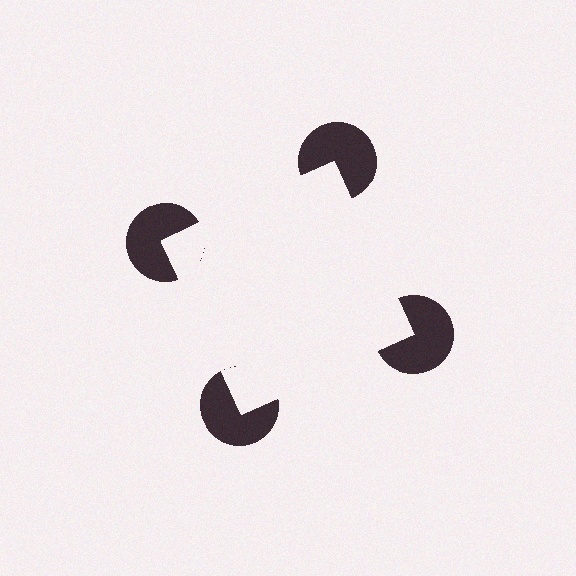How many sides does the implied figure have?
4 sides.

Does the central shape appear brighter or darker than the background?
It typically appears slightly brighter than the background, even though no actual brightness change is drawn.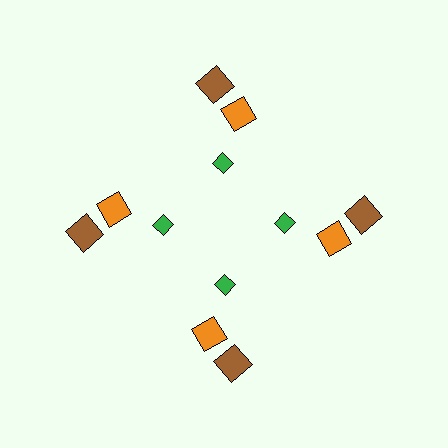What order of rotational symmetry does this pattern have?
This pattern has 4-fold rotational symmetry.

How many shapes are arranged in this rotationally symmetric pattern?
There are 12 shapes, arranged in 4 groups of 3.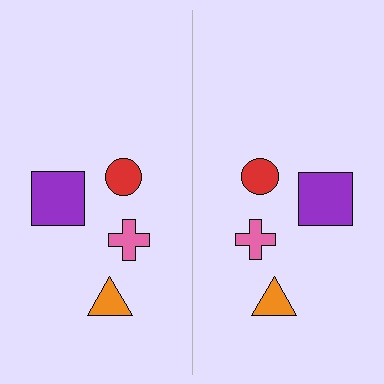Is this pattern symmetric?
Yes, this pattern has bilateral (reflection) symmetry.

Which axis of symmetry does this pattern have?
The pattern has a vertical axis of symmetry running through the center of the image.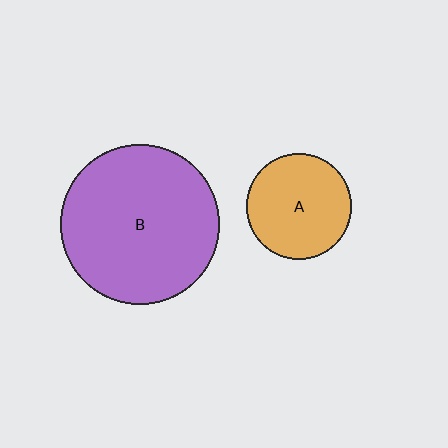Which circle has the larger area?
Circle B (purple).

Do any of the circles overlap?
No, none of the circles overlap.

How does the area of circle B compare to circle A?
Approximately 2.3 times.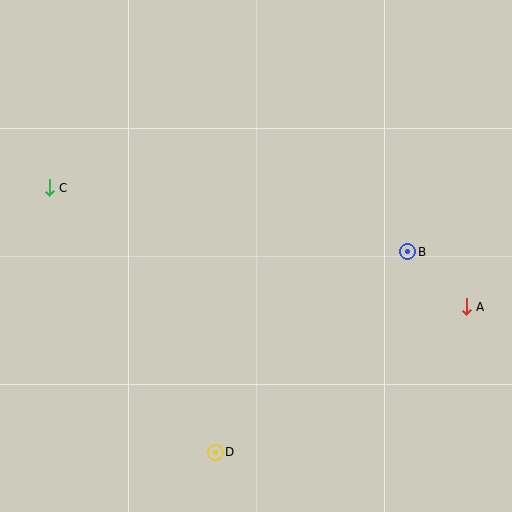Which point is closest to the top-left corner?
Point C is closest to the top-left corner.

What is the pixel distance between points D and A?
The distance between D and A is 290 pixels.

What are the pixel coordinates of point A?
Point A is at (466, 307).